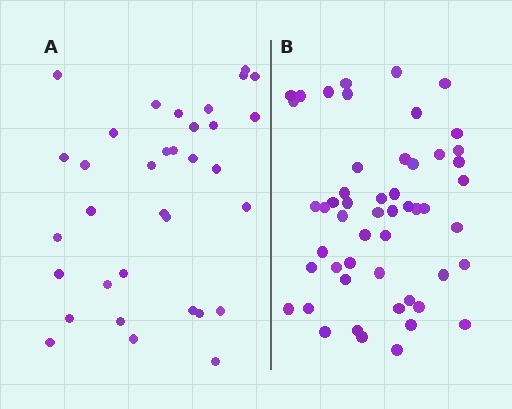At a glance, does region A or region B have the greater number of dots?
Region B (the right region) has more dots.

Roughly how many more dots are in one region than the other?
Region B has approximately 20 more dots than region A.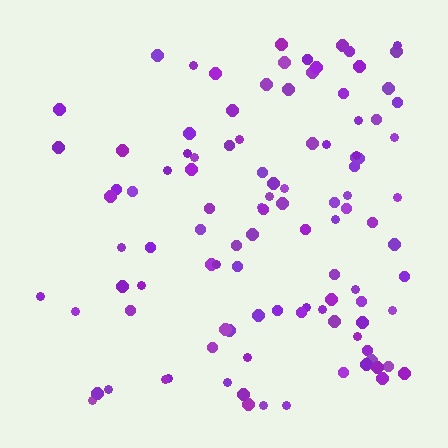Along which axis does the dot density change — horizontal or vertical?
Horizontal.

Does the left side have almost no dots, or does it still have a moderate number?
Still a moderate number, just noticeably fewer than the right.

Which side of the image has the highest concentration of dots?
The right.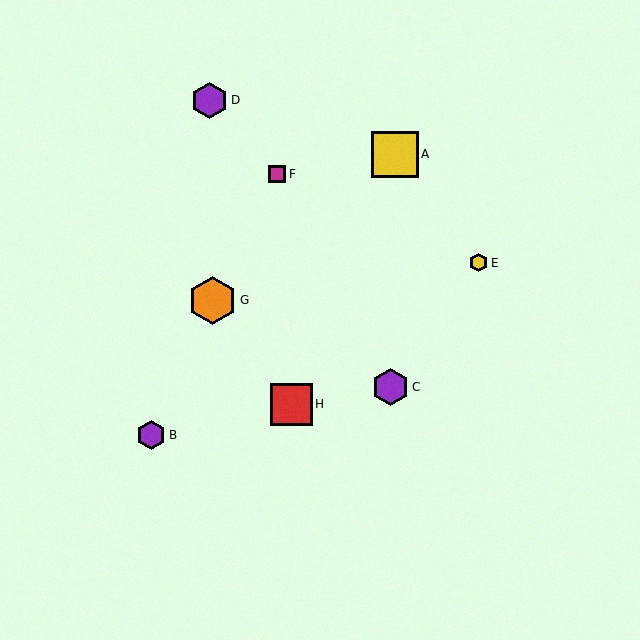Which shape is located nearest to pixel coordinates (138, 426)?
The purple hexagon (labeled B) at (151, 435) is nearest to that location.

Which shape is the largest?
The orange hexagon (labeled G) is the largest.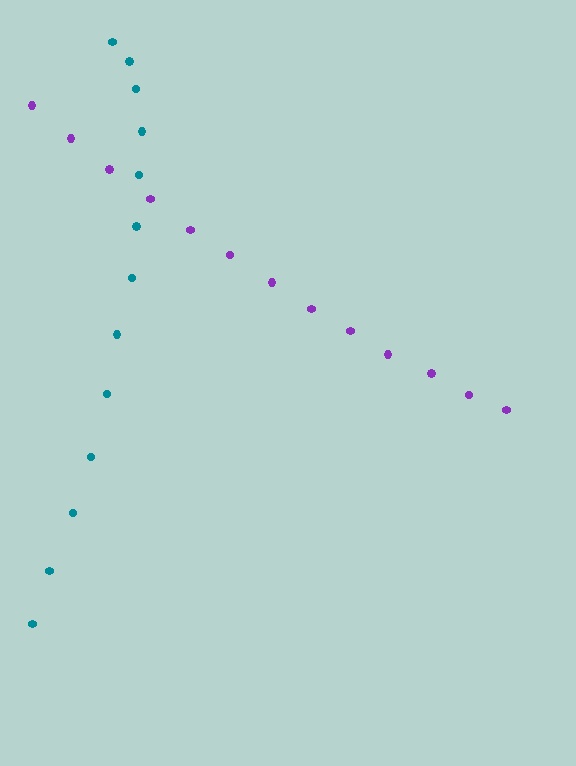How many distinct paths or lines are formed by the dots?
There are 2 distinct paths.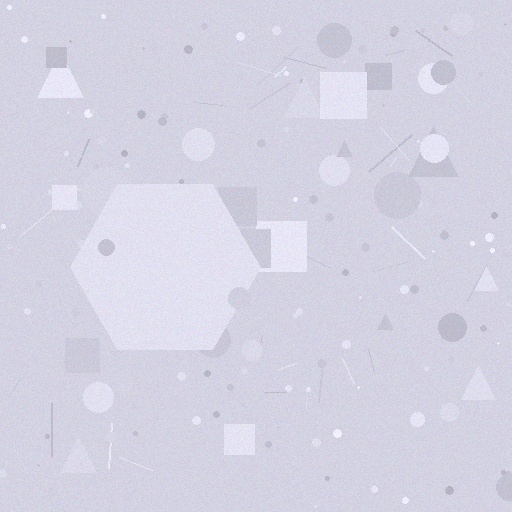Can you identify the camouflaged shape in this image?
The camouflaged shape is a hexagon.